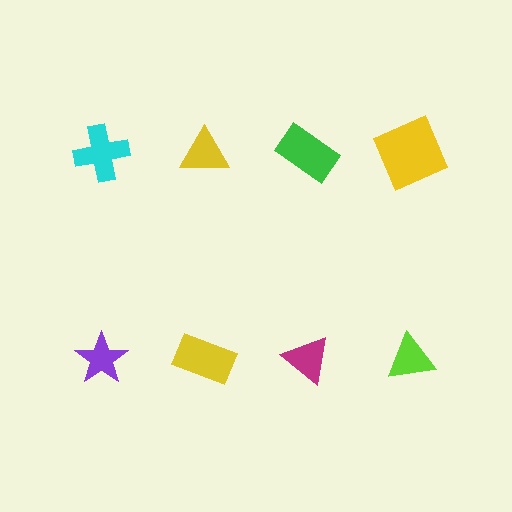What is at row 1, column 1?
A cyan cross.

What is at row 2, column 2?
A yellow rectangle.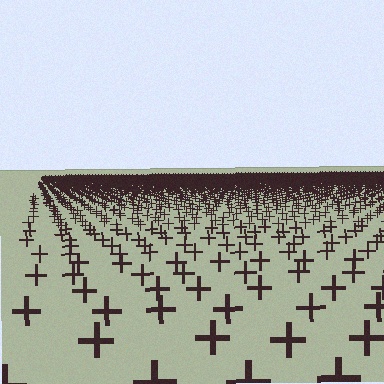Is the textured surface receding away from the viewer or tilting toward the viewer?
The surface is receding away from the viewer. Texture elements get smaller and denser toward the top.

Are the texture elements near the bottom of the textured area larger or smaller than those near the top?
Larger. Near the bottom, elements are closer to the viewer and appear at a bigger on-screen size.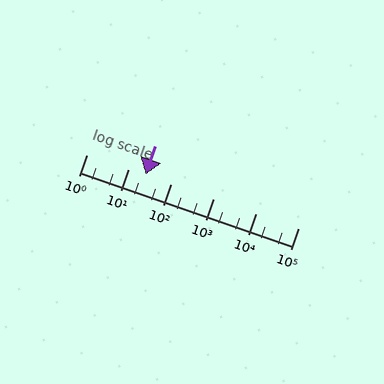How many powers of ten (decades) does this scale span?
The scale spans 5 decades, from 1 to 100000.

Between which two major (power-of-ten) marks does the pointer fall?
The pointer is between 10 and 100.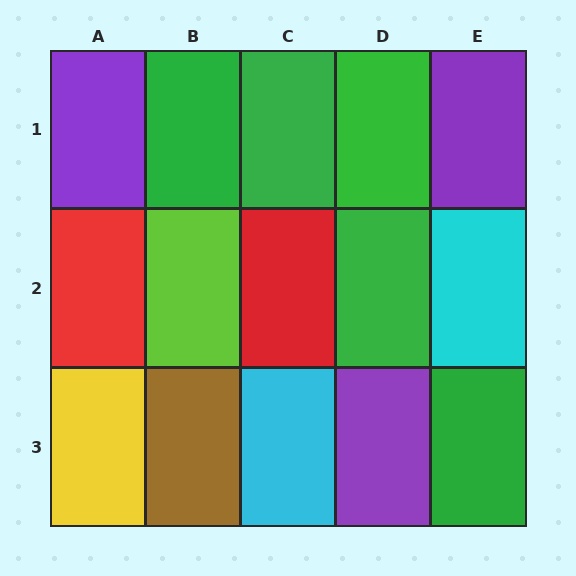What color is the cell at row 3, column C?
Cyan.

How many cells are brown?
1 cell is brown.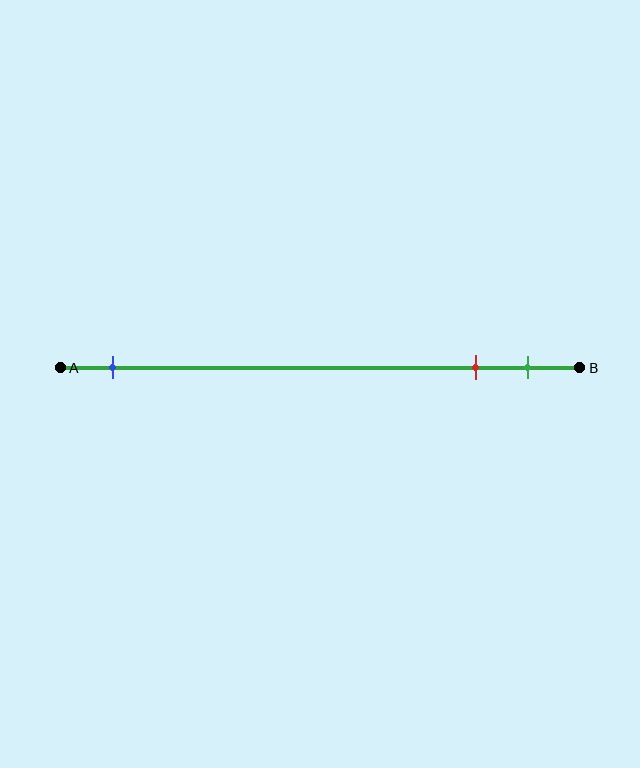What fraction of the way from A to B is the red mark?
The red mark is approximately 80% (0.8) of the way from A to B.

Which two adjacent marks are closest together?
The red and green marks are the closest adjacent pair.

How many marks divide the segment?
There are 3 marks dividing the segment.